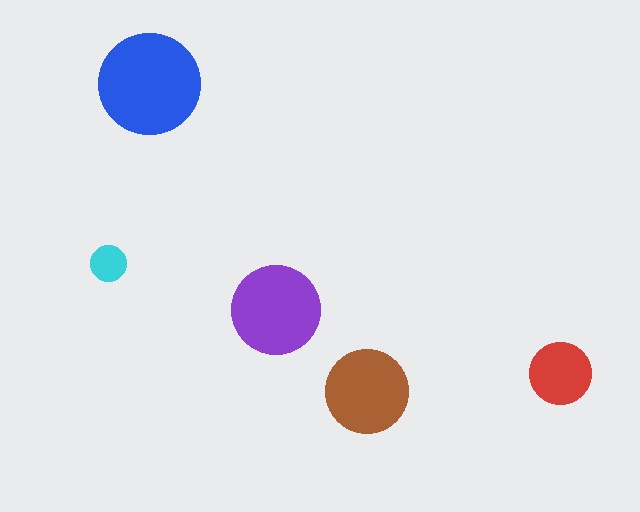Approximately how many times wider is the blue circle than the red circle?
About 1.5 times wider.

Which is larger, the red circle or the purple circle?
The purple one.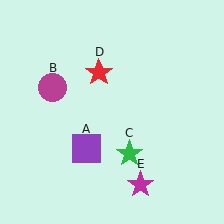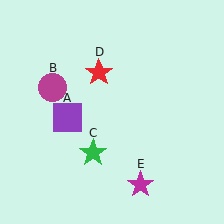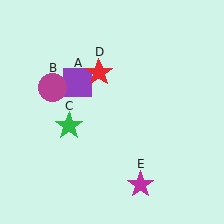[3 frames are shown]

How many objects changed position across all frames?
2 objects changed position: purple square (object A), green star (object C).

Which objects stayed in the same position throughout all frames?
Magenta circle (object B) and red star (object D) and magenta star (object E) remained stationary.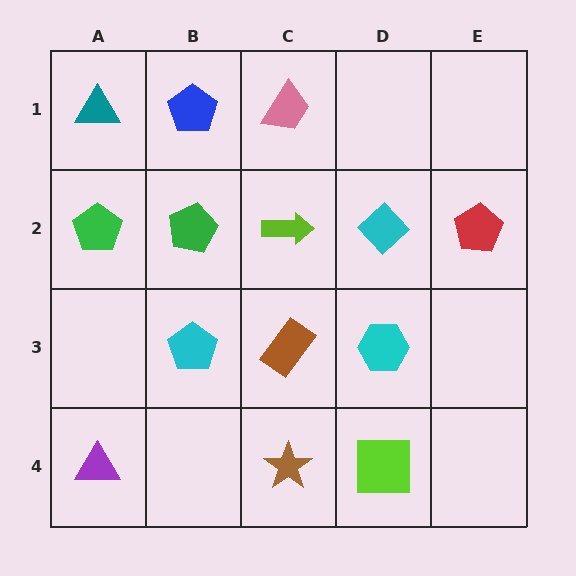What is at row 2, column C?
A lime arrow.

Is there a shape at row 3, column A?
No, that cell is empty.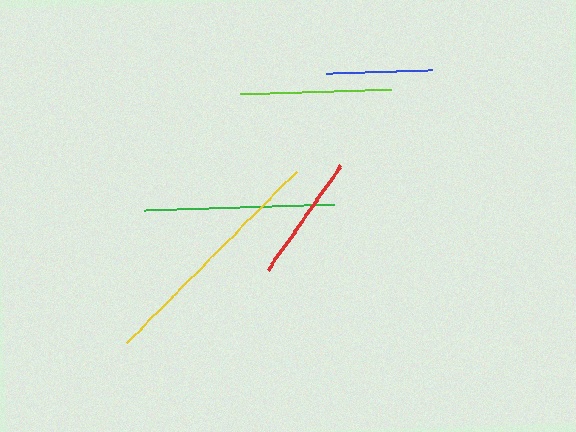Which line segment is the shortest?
The blue line is the shortest at approximately 107 pixels.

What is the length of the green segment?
The green segment is approximately 190 pixels long.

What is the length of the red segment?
The red segment is approximately 127 pixels long.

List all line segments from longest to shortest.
From longest to shortest: yellow, green, lime, red, blue.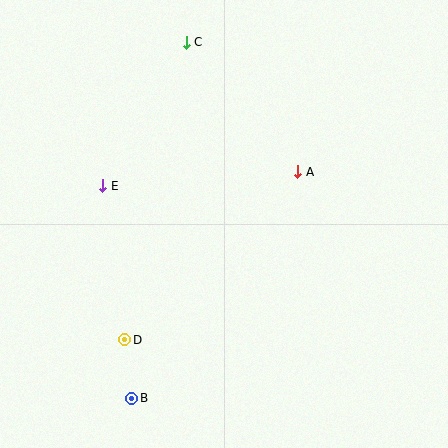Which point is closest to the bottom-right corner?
Point A is closest to the bottom-right corner.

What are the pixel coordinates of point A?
Point A is at (298, 172).